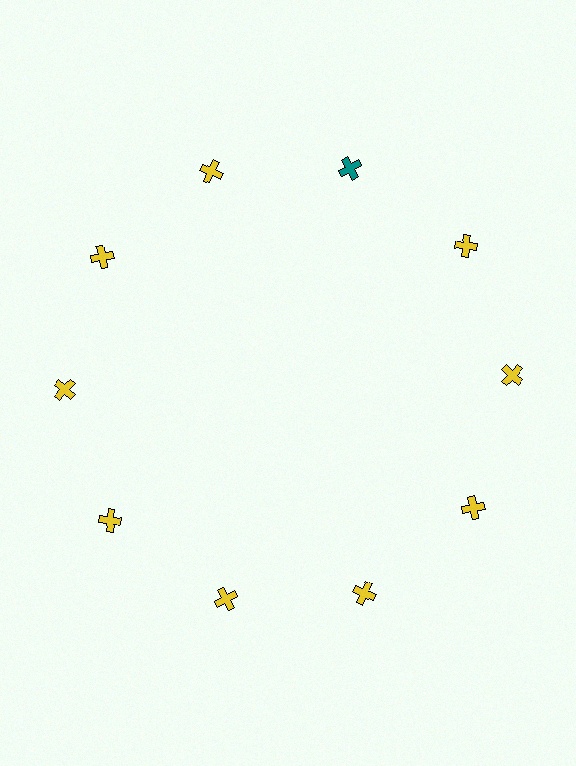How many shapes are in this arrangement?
There are 10 shapes arranged in a ring pattern.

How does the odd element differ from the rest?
It has a different color: teal instead of yellow.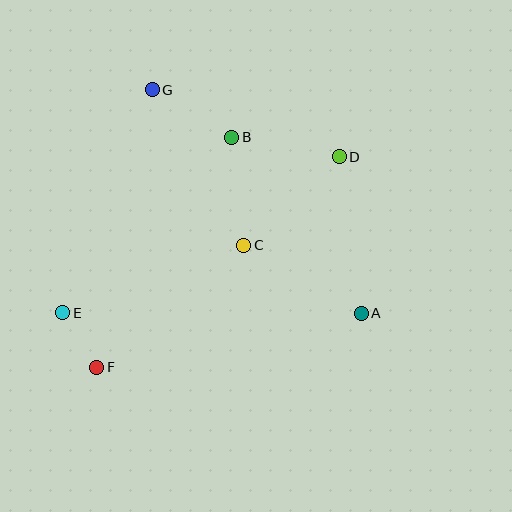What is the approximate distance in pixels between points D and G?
The distance between D and G is approximately 198 pixels.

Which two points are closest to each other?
Points E and F are closest to each other.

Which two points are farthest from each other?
Points D and F are farthest from each other.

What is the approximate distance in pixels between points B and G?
The distance between B and G is approximately 93 pixels.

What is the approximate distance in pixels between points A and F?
The distance between A and F is approximately 270 pixels.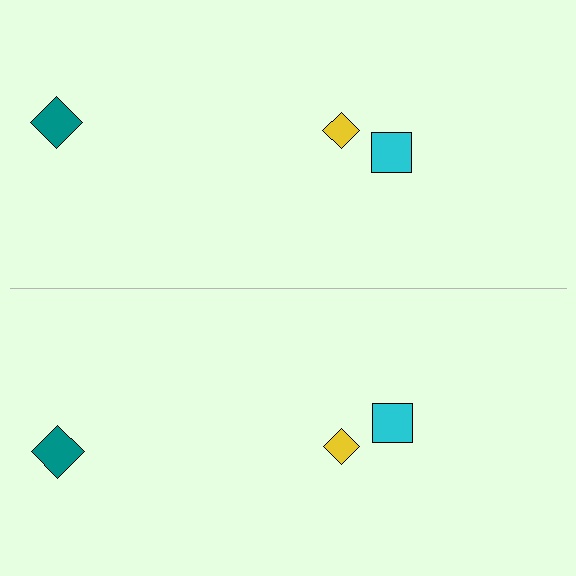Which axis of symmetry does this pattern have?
The pattern has a horizontal axis of symmetry running through the center of the image.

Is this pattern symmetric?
Yes, this pattern has bilateral (reflection) symmetry.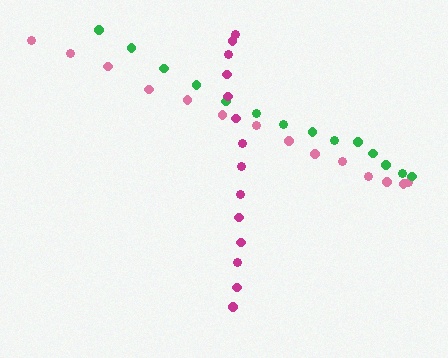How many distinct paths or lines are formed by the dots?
There are 3 distinct paths.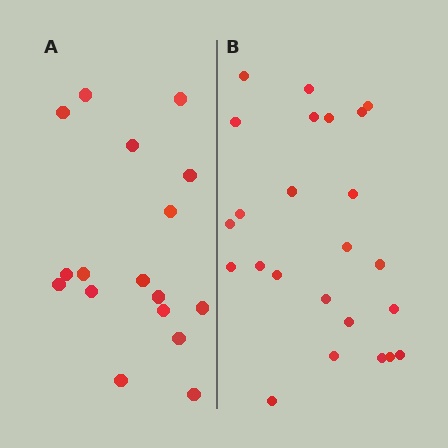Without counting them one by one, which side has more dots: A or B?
Region B (the right region) has more dots.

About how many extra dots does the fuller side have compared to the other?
Region B has roughly 8 or so more dots than region A.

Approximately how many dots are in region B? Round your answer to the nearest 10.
About 20 dots. (The exact count is 24, which rounds to 20.)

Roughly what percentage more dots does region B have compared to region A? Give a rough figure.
About 40% more.